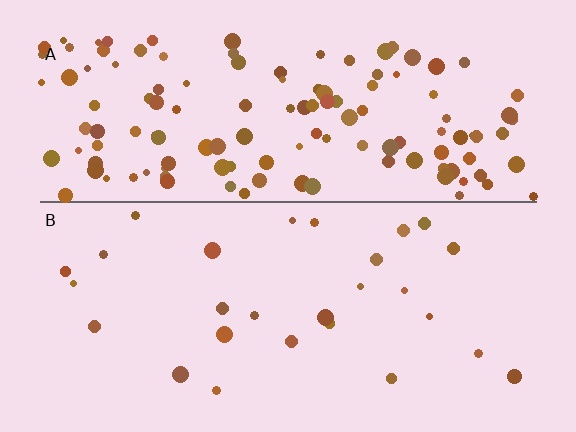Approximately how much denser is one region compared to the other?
Approximately 4.7× — region A over region B.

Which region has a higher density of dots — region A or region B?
A (the top).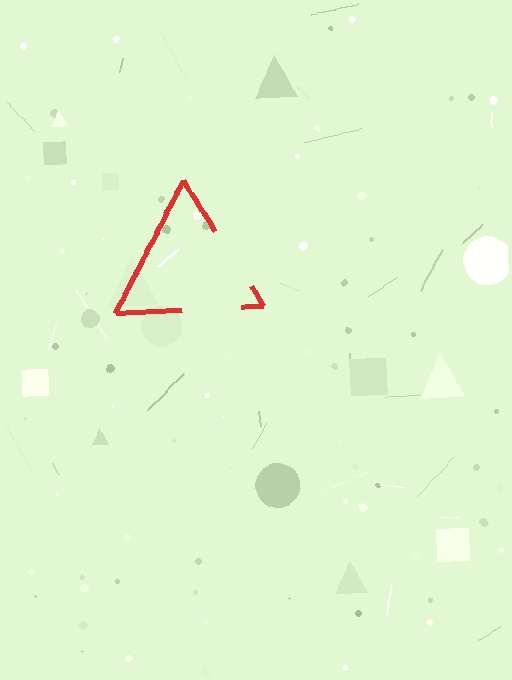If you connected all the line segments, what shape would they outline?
They would outline a triangle.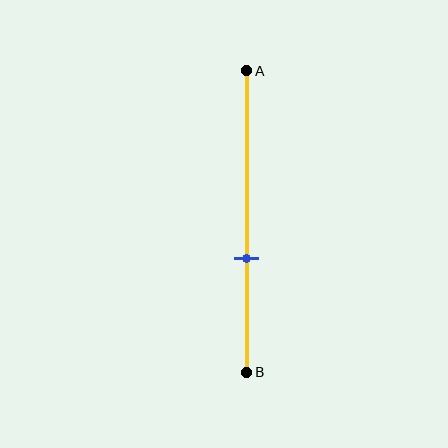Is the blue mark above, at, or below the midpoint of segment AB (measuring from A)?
The blue mark is below the midpoint of segment AB.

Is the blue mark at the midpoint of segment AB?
No, the mark is at about 60% from A, not at the 50% midpoint.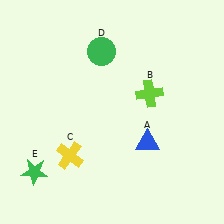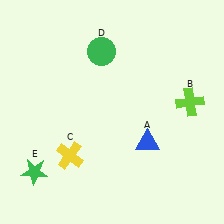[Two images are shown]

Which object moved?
The lime cross (B) moved right.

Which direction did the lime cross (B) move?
The lime cross (B) moved right.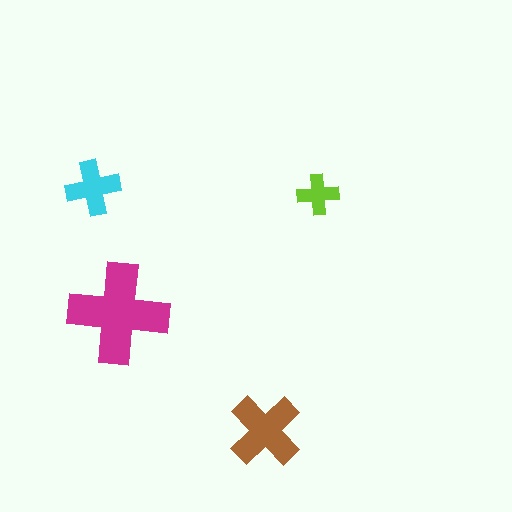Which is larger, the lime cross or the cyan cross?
The cyan one.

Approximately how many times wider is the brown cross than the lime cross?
About 2 times wider.